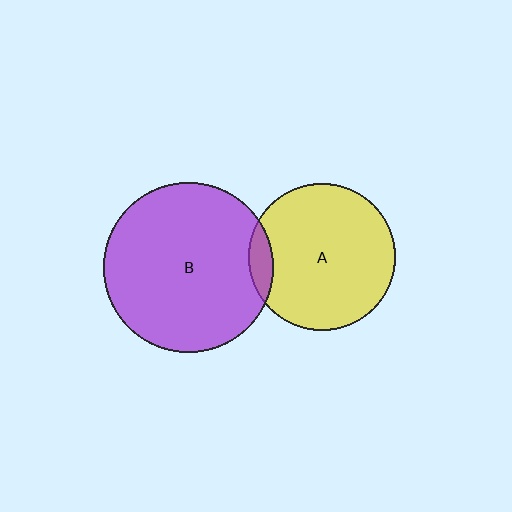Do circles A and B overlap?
Yes.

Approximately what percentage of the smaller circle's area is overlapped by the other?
Approximately 10%.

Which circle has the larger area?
Circle B (purple).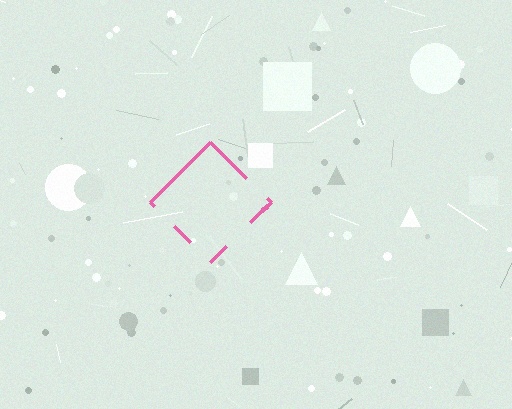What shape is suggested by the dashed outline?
The dashed outline suggests a diamond.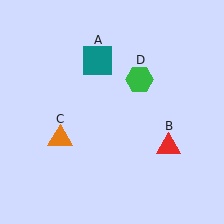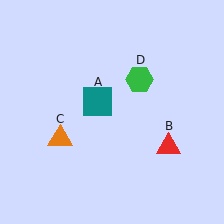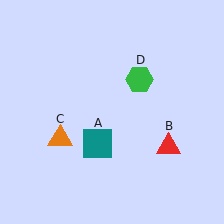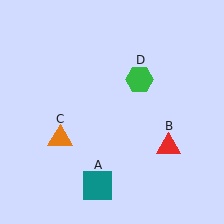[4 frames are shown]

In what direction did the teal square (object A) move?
The teal square (object A) moved down.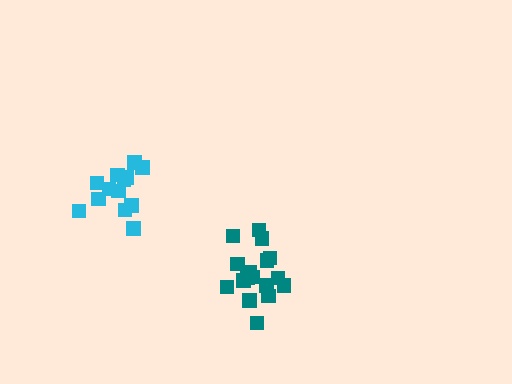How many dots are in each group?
Group 1: 13 dots, Group 2: 17 dots (30 total).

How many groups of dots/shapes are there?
There are 2 groups.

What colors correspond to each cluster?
The clusters are colored: cyan, teal.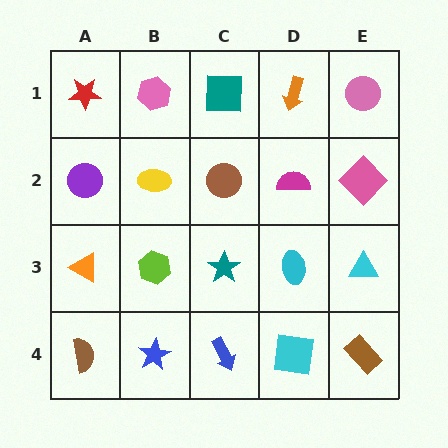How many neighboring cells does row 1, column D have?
3.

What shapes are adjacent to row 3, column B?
A yellow ellipse (row 2, column B), a blue star (row 4, column B), an orange triangle (row 3, column A), a teal star (row 3, column C).